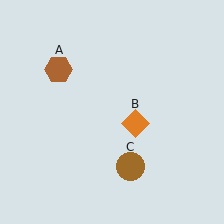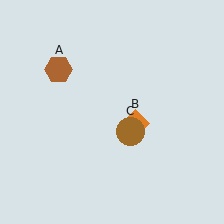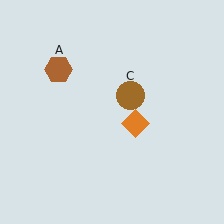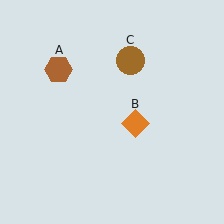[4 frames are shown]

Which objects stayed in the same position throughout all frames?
Brown hexagon (object A) and orange diamond (object B) remained stationary.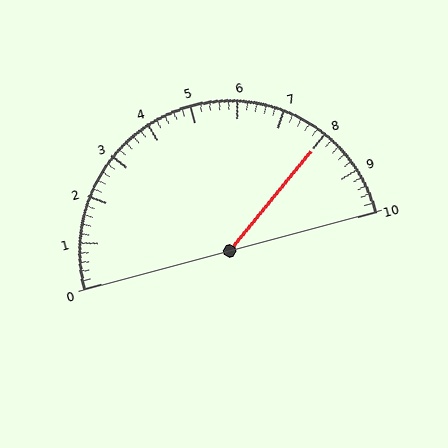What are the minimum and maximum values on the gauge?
The gauge ranges from 0 to 10.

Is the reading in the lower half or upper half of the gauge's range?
The reading is in the upper half of the range (0 to 10).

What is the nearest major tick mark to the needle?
The nearest major tick mark is 8.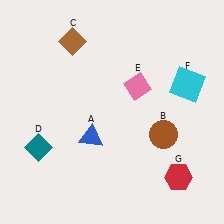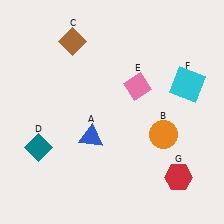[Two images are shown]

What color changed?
The circle (B) changed from brown in Image 1 to orange in Image 2.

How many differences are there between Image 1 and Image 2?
There is 1 difference between the two images.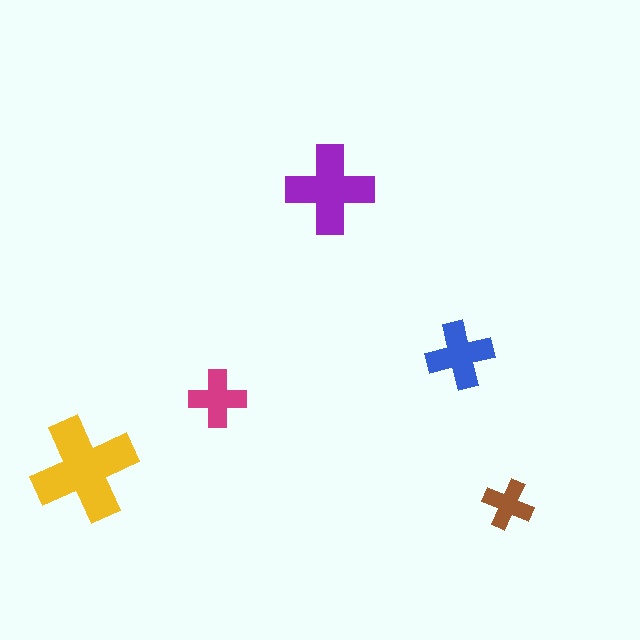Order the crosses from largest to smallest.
the yellow one, the purple one, the blue one, the magenta one, the brown one.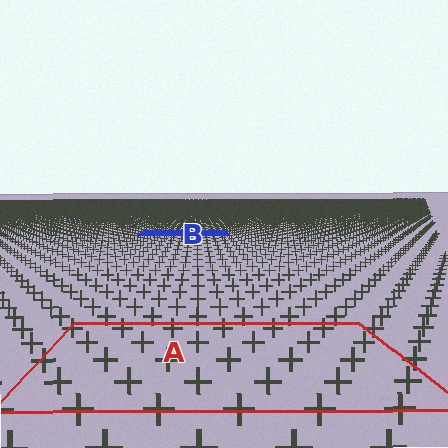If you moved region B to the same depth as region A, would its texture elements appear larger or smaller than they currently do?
They would appear larger. At a closer depth, the same texture elements are projected at a bigger on-screen size.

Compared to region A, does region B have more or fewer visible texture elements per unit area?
Region B has more texture elements per unit area — they are packed more densely because it is farther away.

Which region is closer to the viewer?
Region A is closer. The texture elements there are larger and more spread out.